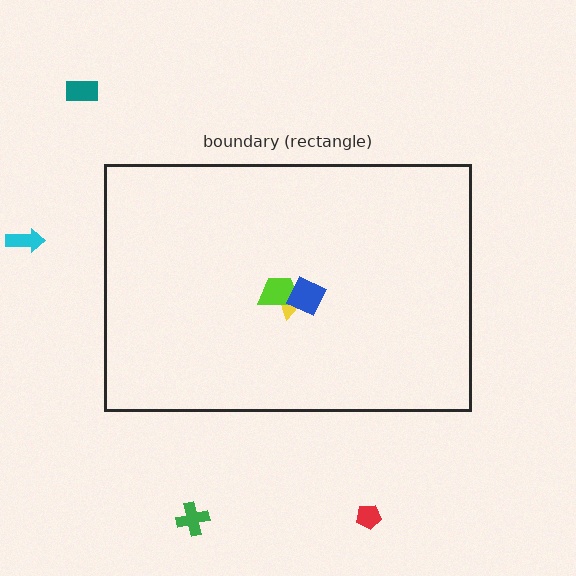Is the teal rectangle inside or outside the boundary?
Outside.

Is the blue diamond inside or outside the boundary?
Inside.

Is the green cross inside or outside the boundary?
Outside.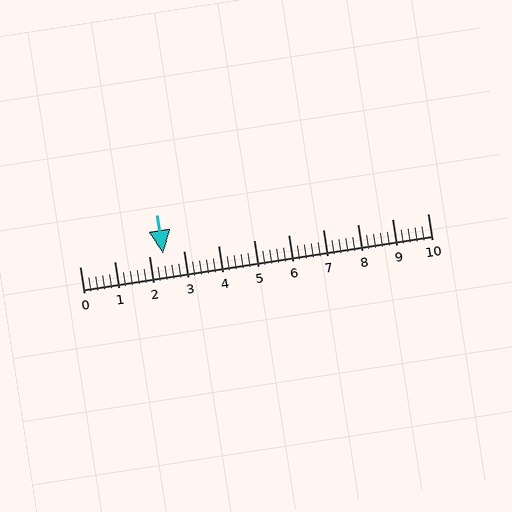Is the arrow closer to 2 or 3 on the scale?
The arrow is closer to 2.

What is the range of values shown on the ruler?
The ruler shows values from 0 to 10.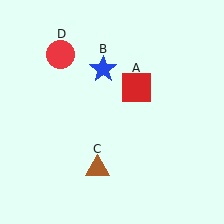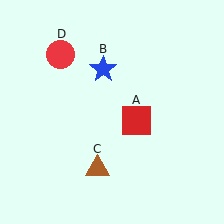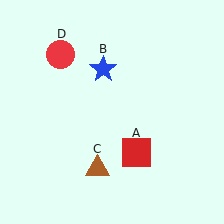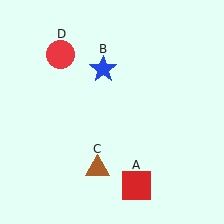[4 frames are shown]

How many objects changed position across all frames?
1 object changed position: red square (object A).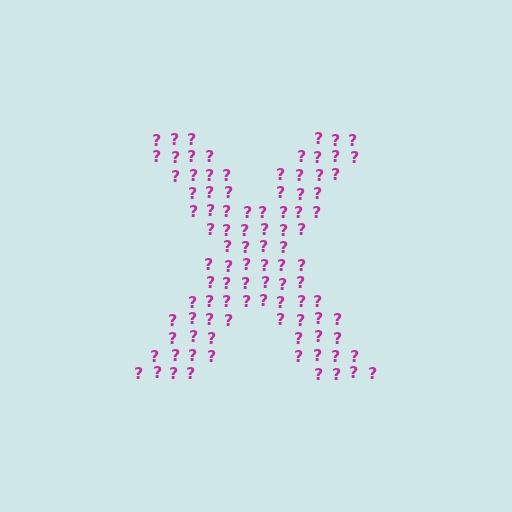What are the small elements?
The small elements are question marks.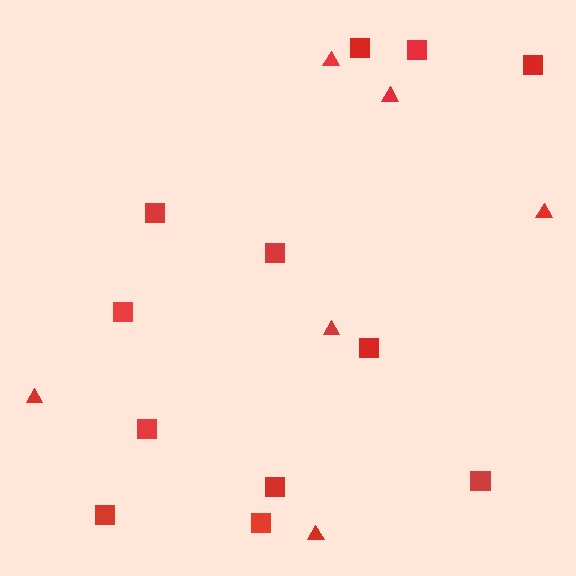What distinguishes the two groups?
There are 2 groups: one group of squares (12) and one group of triangles (6).